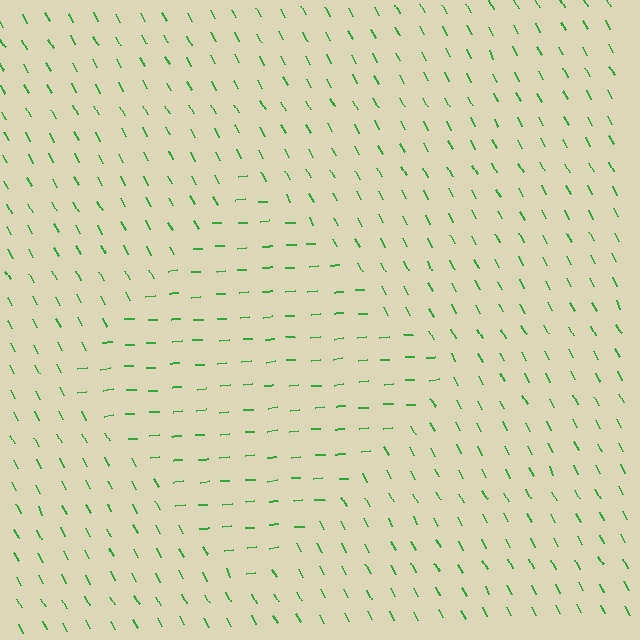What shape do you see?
I see a diamond.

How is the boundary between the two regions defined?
The boundary is defined purely by a change in line orientation (approximately 66 degrees difference). All lines are the same color and thickness.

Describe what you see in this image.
The image is filled with small green line segments. A diamond region in the image has lines oriented differently from the surrounding lines, creating a visible texture boundary.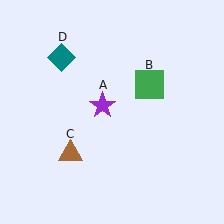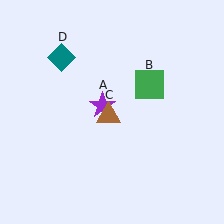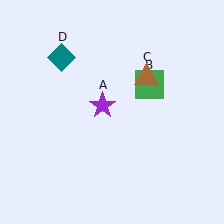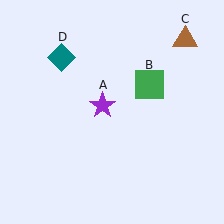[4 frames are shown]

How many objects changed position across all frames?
1 object changed position: brown triangle (object C).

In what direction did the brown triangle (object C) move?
The brown triangle (object C) moved up and to the right.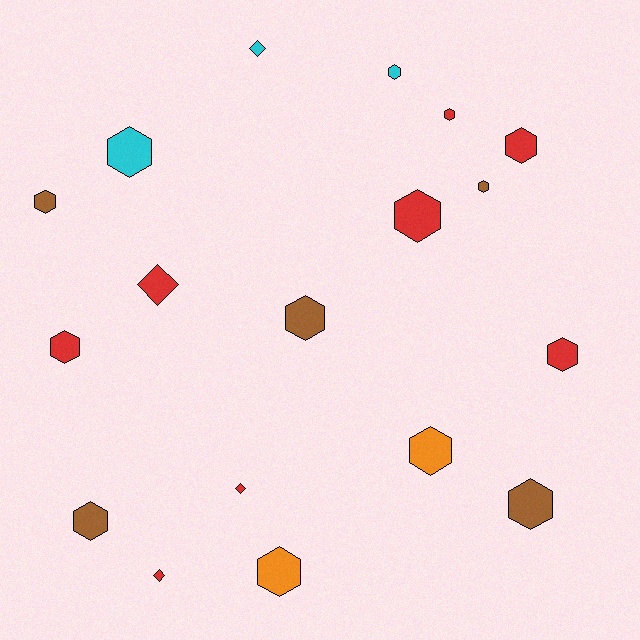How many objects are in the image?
There are 18 objects.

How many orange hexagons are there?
There are 2 orange hexagons.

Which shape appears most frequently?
Hexagon, with 14 objects.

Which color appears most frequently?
Red, with 8 objects.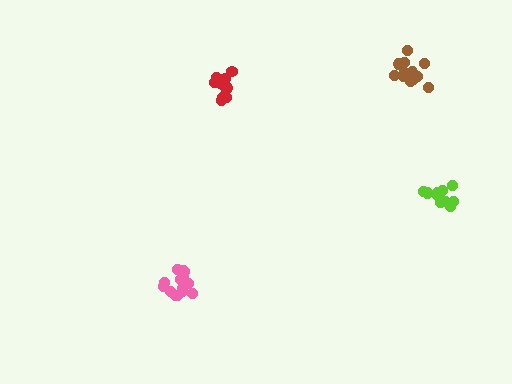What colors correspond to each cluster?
The clusters are colored: brown, red, pink, lime.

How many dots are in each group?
Group 1: 14 dots, Group 2: 14 dots, Group 3: 16 dots, Group 4: 10 dots (54 total).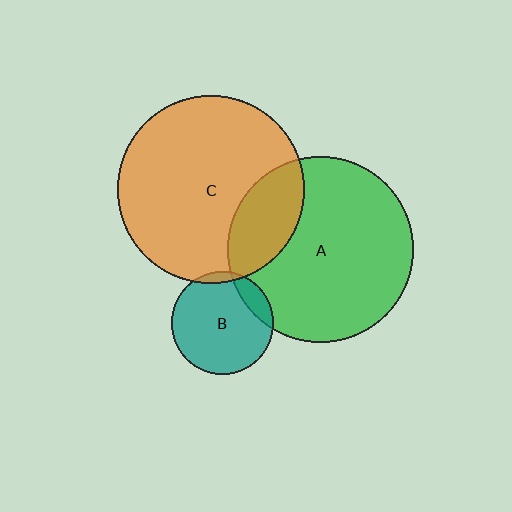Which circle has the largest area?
Circle C (orange).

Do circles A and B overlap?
Yes.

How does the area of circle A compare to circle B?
Approximately 3.3 times.